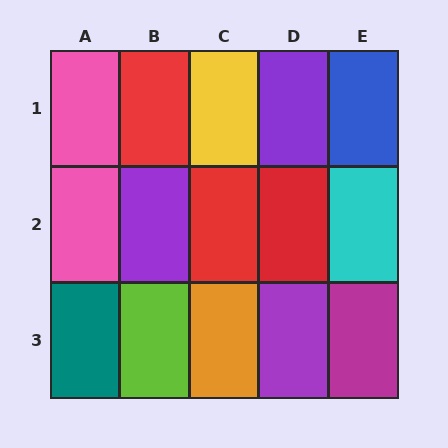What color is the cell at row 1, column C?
Yellow.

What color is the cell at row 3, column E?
Magenta.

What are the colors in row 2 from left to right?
Pink, purple, red, red, cyan.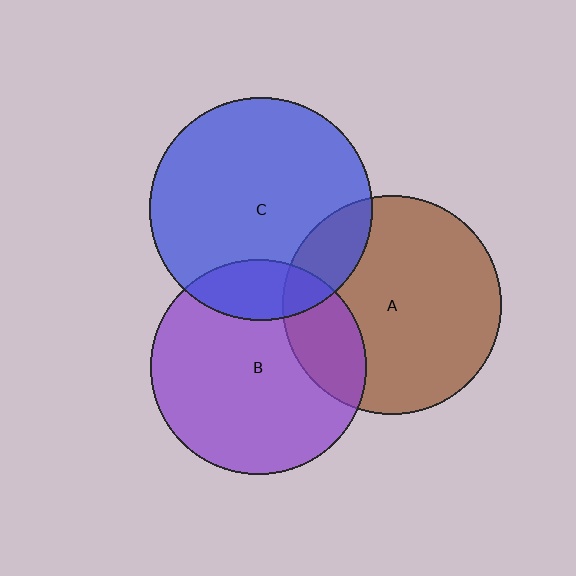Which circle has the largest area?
Circle C (blue).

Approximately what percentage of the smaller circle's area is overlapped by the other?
Approximately 20%.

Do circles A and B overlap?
Yes.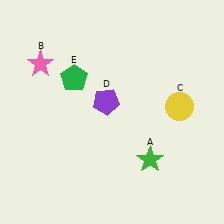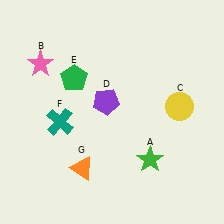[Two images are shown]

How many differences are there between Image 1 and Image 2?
There are 2 differences between the two images.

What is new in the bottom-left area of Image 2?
A teal cross (F) was added in the bottom-left area of Image 2.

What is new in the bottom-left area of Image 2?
An orange triangle (G) was added in the bottom-left area of Image 2.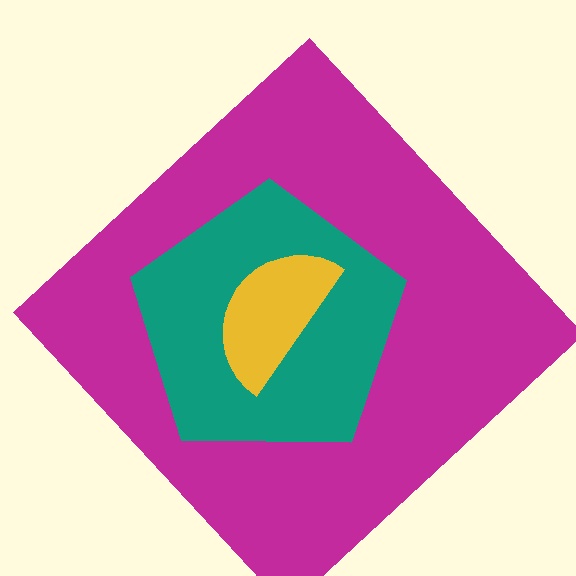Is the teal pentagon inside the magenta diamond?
Yes.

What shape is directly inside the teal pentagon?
The yellow semicircle.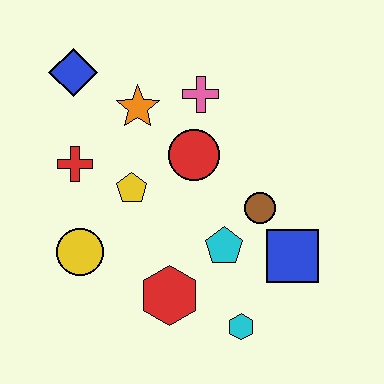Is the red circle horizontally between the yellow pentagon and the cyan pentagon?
Yes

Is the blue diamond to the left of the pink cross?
Yes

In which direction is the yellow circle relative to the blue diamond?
The yellow circle is below the blue diamond.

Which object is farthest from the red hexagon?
The blue diamond is farthest from the red hexagon.